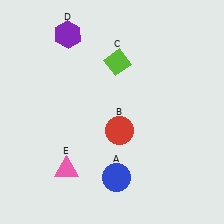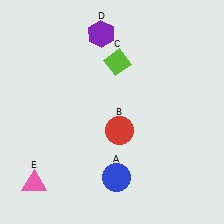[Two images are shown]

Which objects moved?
The objects that moved are: the purple hexagon (D), the pink triangle (E).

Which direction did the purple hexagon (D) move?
The purple hexagon (D) moved right.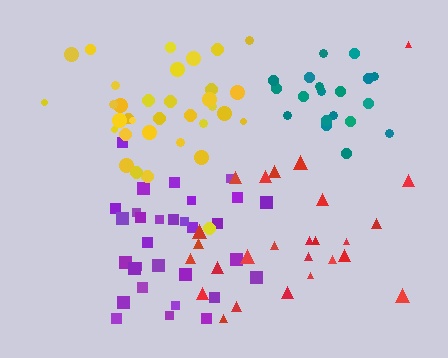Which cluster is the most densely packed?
Teal.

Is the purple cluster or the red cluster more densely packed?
Purple.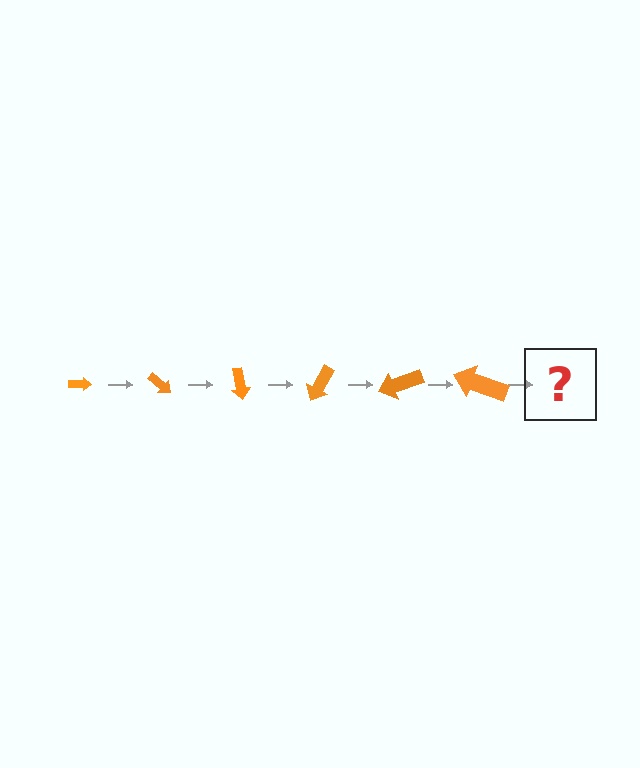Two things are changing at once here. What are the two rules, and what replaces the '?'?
The two rules are that the arrow grows larger each step and it rotates 40 degrees each step. The '?' should be an arrow, larger than the previous one and rotated 240 degrees from the start.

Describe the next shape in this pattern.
It should be an arrow, larger than the previous one and rotated 240 degrees from the start.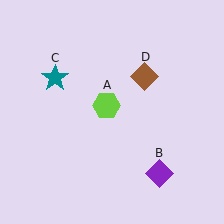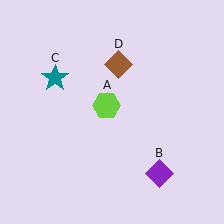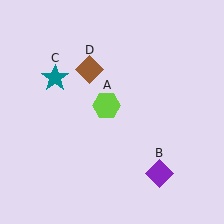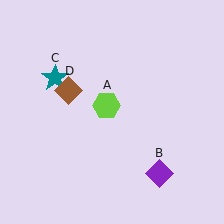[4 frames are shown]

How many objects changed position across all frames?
1 object changed position: brown diamond (object D).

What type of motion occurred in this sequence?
The brown diamond (object D) rotated counterclockwise around the center of the scene.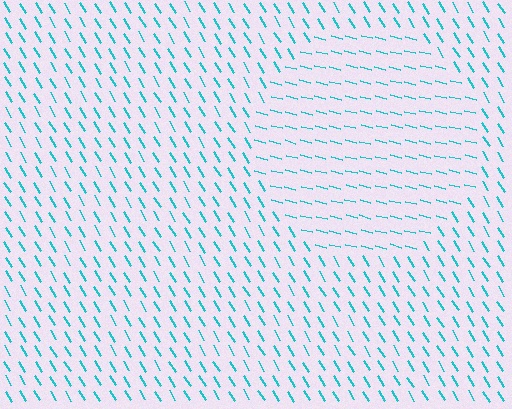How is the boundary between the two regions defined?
The boundary is defined purely by a change in line orientation (approximately 45 degrees difference). All lines are the same color and thickness.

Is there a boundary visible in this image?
Yes, there is a texture boundary formed by a change in line orientation.